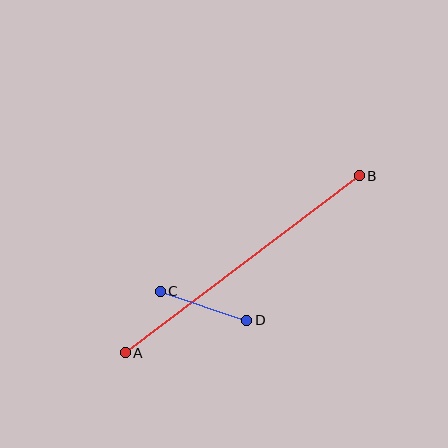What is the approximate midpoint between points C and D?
The midpoint is at approximately (204, 306) pixels.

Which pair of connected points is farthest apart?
Points A and B are farthest apart.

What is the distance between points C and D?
The distance is approximately 91 pixels.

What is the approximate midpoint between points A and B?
The midpoint is at approximately (242, 264) pixels.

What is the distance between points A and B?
The distance is approximately 293 pixels.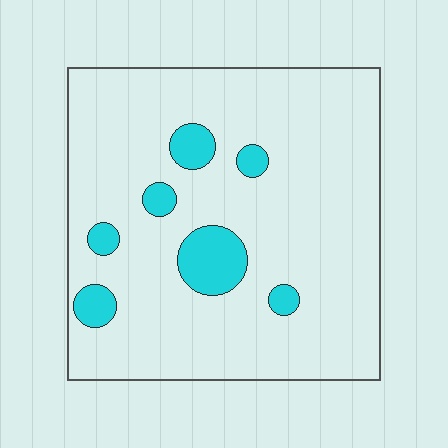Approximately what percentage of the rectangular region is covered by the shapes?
Approximately 10%.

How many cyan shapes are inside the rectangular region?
7.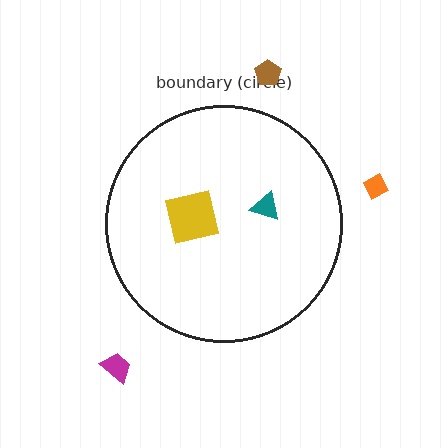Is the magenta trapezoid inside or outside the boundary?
Outside.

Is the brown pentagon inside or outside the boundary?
Outside.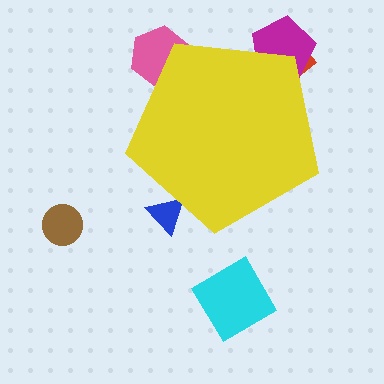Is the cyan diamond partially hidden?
No, the cyan diamond is fully visible.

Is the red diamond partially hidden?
Yes, the red diamond is partially hidden behind the yellow pentagon.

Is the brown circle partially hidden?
No, the brown circle is fully visible.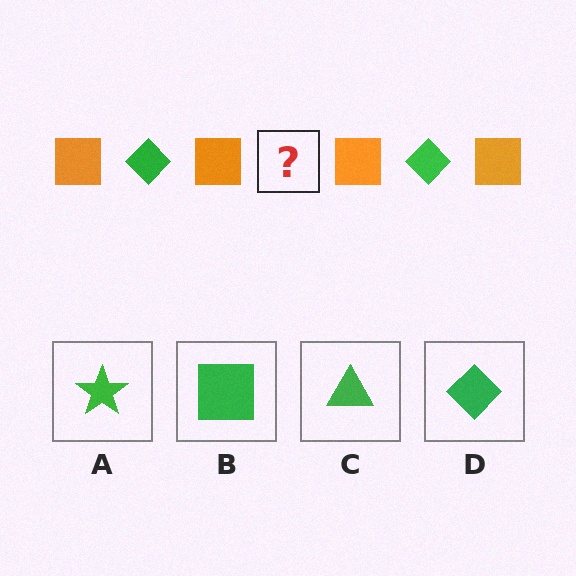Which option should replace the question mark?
Option D.